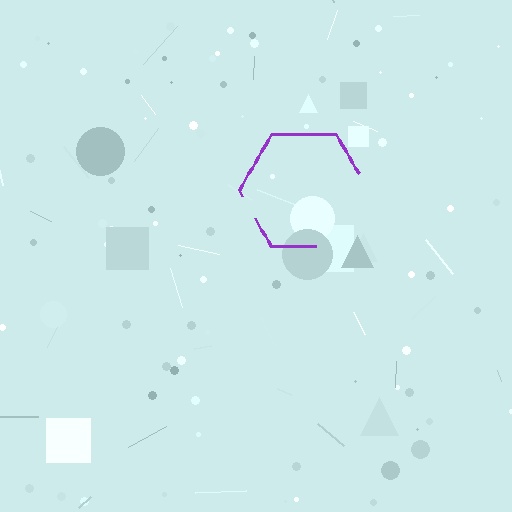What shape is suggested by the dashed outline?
The dashed outline suggests a hexagon.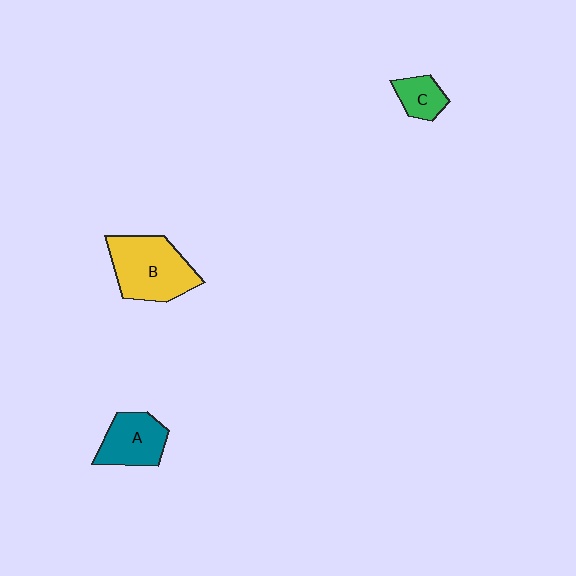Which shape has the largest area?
Shape B (yellow).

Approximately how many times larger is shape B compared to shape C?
Approximately 2.6 times.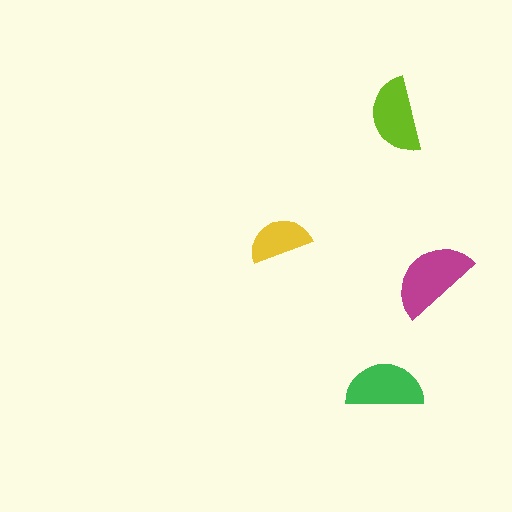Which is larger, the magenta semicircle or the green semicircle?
The magenta one.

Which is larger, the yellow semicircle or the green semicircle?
The green one.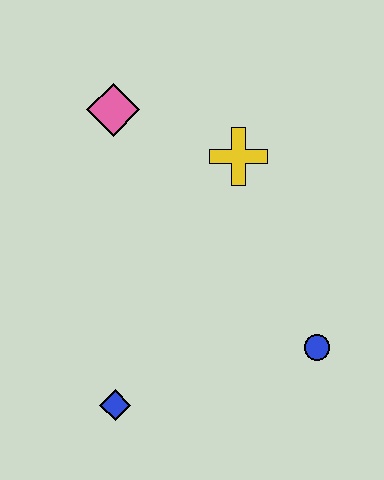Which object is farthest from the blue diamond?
The pink diamond is farthest from the blue diamond.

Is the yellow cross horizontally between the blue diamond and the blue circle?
Yes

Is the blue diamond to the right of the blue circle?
No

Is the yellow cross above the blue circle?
Yes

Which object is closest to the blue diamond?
The blue circle is closest to the blue diamond.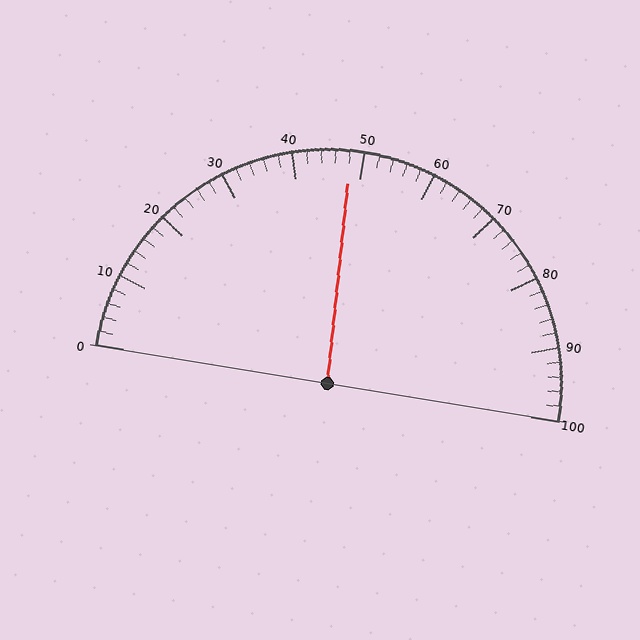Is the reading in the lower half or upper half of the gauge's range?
The reading is in the lower half of the range (0 to 100).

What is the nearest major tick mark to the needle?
The nearest major tick mark is 50.